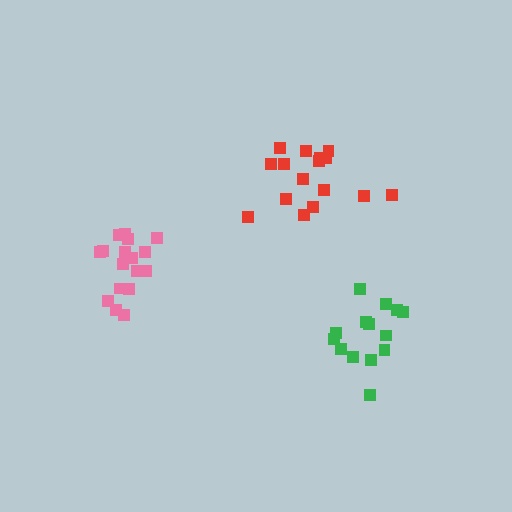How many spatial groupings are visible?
There are 3 spatial groupings.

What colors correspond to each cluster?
The clusters are colored: pink, green, red.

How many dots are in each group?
Group 1: 17 dots, Group 2: 14 dots, Group 3: 16 dots (47 total).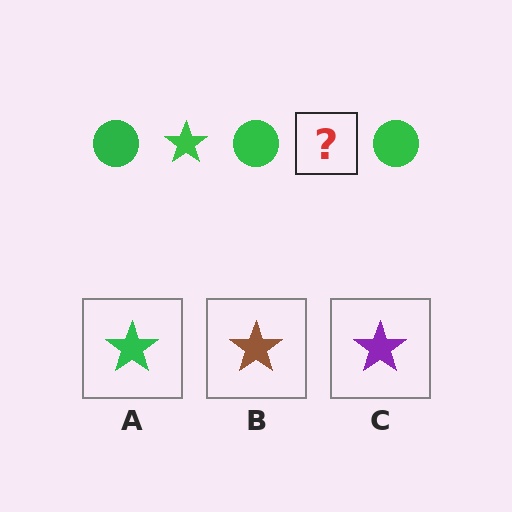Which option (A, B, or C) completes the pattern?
A.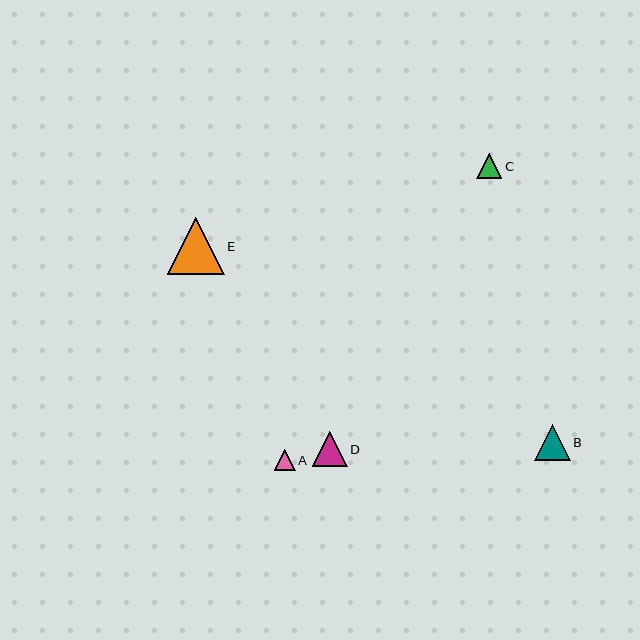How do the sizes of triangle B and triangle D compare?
Triangle B and triangle D are approximately the same size.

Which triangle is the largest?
Triangle E is the largest with a size of approximately 57 pixels.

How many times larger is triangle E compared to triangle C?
Triangle E is approximately 2.3 times the size of triangle C.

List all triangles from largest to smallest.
From largest to smallest: E, B, D, C, A.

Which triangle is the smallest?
Triangle A is the smallest with a size of approximately 21 pixels.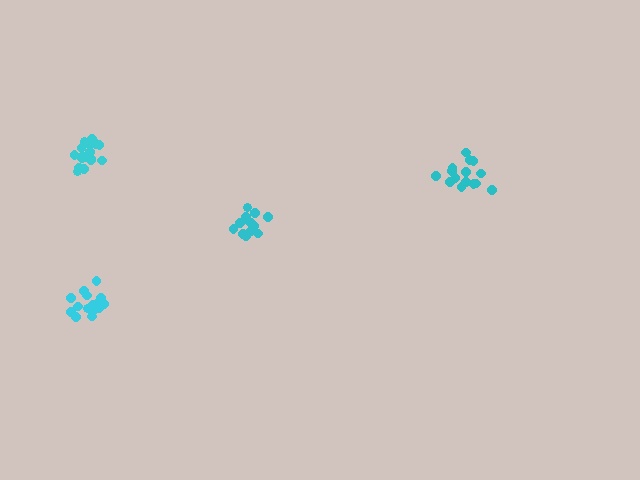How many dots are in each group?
Group 1: 15 dots, Group 2: 14 dots, Group 3: 16 dots, Group 4: 17 dots (62 total).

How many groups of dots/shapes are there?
There are 4 groups.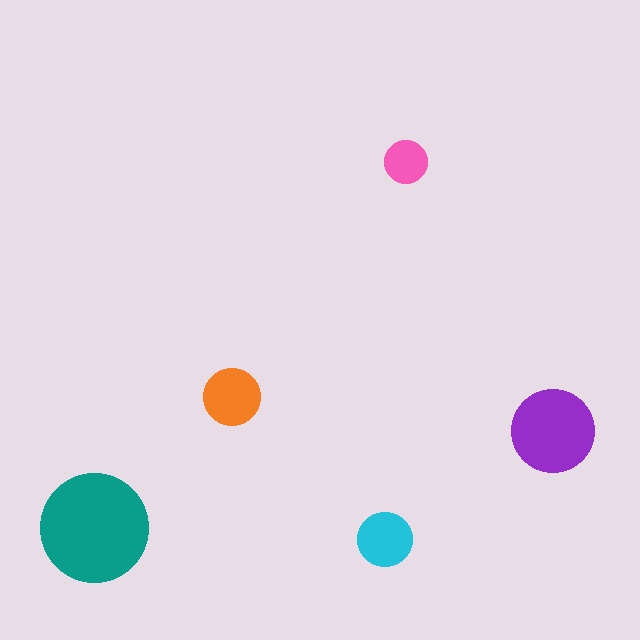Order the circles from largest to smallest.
the teal one, the purple one, the orange one, the cyan one, the pink one.